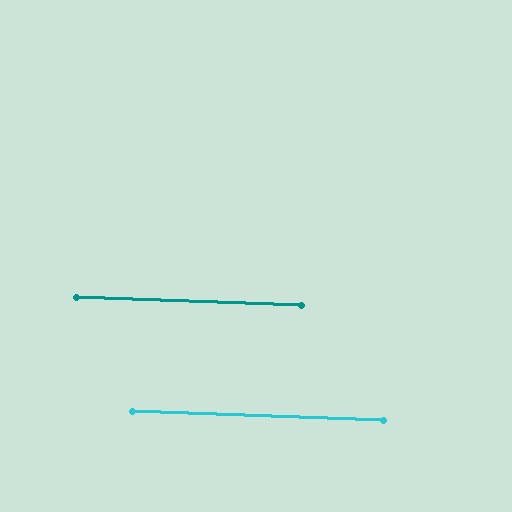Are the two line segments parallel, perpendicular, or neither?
Parallel — their directions differ by only 0.1°.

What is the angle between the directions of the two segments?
Approximately 0 degrees.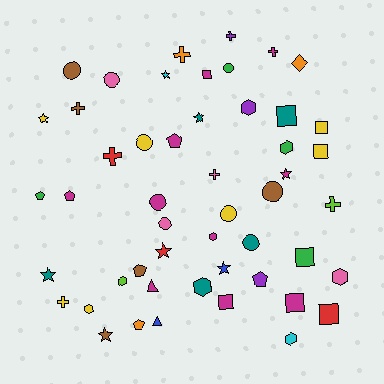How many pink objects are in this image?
There are 4 pink objects.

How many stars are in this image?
There are 8 stars.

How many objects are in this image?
There are 50 objects.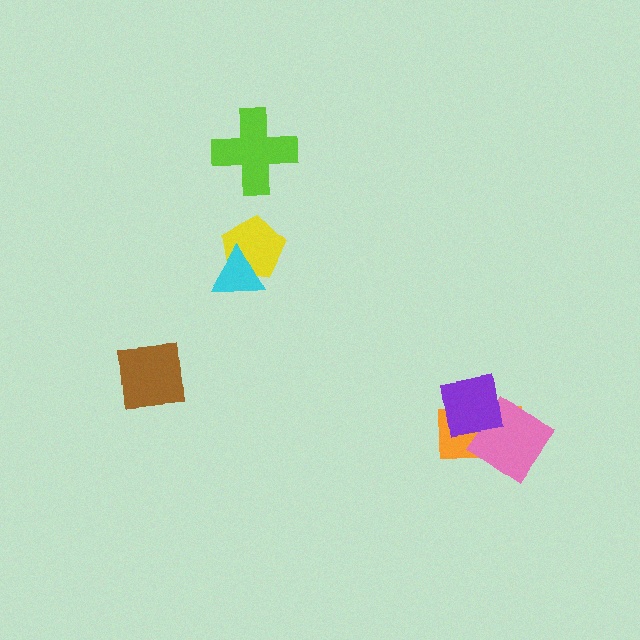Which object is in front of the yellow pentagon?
The cyan triangle is in front of the yellow pentagon.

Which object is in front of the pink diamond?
The purple square is in front of the pink diamond.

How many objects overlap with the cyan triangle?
1 object overlaps with the cyan triangle.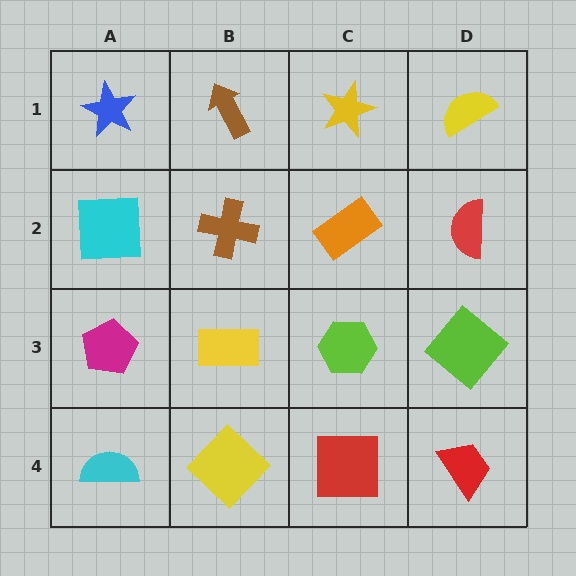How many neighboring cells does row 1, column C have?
3.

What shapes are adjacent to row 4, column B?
A yellow rectangle (row 3, column B), a cyan semicircle (row 4, column A), a red square (row 4, column C).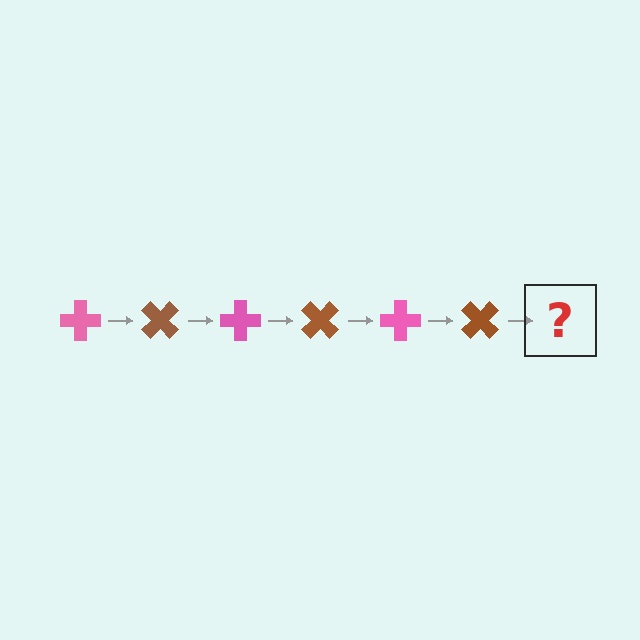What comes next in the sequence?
The next element should be a pink cross, rotated 270 degrees from the start.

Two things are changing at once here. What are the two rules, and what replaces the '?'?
The two rules are that it rotates 45 degrees each step and the color cycles through pink and brown. The '?' should be a pink cross, rotated 270 degrees from the start.